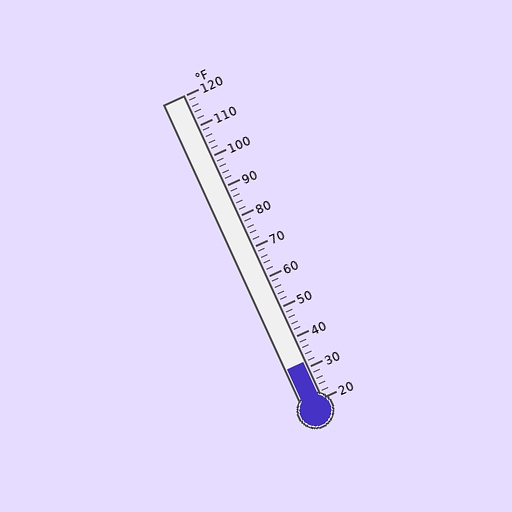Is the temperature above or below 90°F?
The temperature is below 90°F.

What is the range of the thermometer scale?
The thermometer scale ranges from 20°F to 120°F.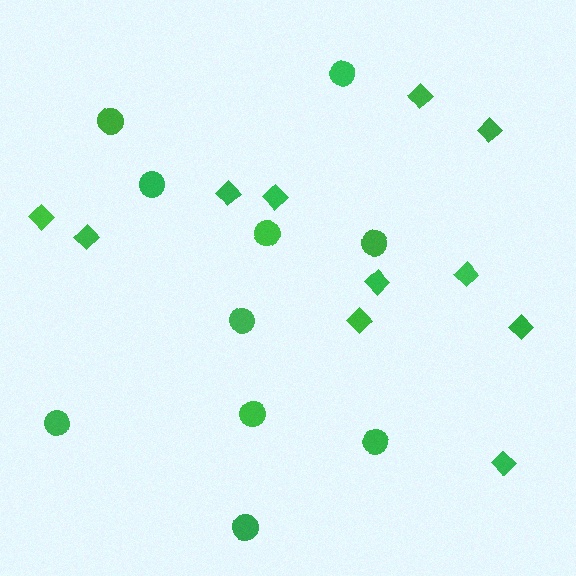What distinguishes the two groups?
There are 2 groups: one group of circles (10) and one group of diamonds (11).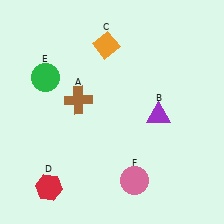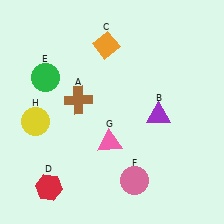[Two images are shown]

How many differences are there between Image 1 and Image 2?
There are 2 differences between the two images.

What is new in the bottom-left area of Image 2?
A pink triangle (G) was added in the bottom-left area of Image 2.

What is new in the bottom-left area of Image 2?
A yellow circle (H) was added in the bottom-left area of Image 2.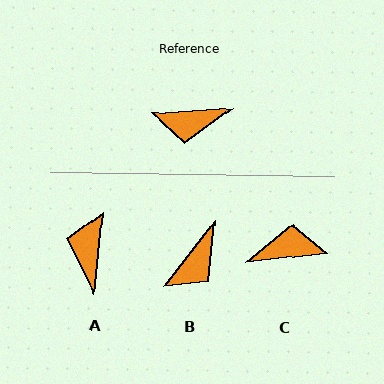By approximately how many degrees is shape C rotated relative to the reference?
Approximately 177 degrees clockwise.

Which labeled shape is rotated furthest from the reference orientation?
C, about 177 degrees away.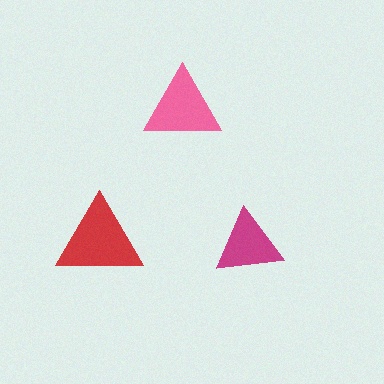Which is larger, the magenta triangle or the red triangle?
The red one.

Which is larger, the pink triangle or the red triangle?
The red one.